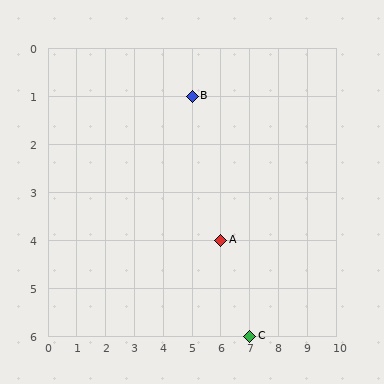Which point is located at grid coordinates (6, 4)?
Point A is at (6, 4).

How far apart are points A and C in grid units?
Points A and C are 1 column and 2 rows apart (about 2.2 grid units diagonally).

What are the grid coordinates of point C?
Point C is at grid coordinates (7, 6).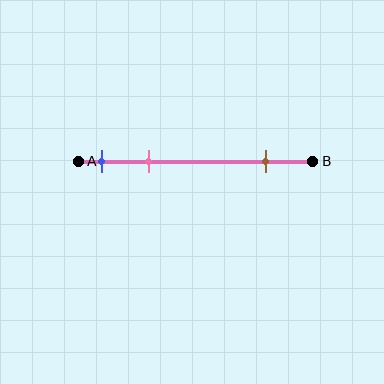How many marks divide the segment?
There are 3 marks dividing the segment.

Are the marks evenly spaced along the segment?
No, the marks are not evenly spaced.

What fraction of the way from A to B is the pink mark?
The pink mark is approximately 30% (0.3) of the way from A to B.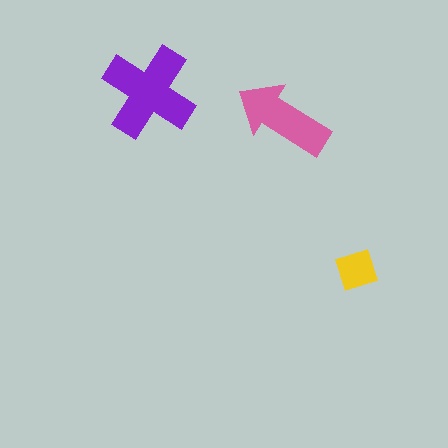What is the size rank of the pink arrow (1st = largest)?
2nd.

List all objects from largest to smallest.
The purple cross, the pink arrow, the yellow diamond.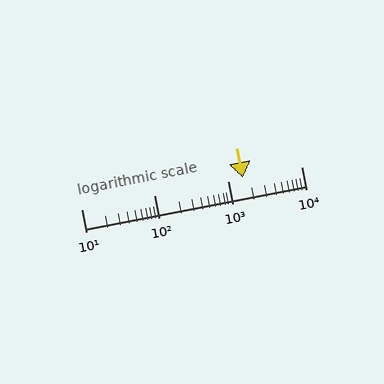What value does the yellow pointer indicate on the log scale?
The pointer indicates approximately 1600.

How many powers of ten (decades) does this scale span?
The scale spans 3 decades, from 10 to 10000.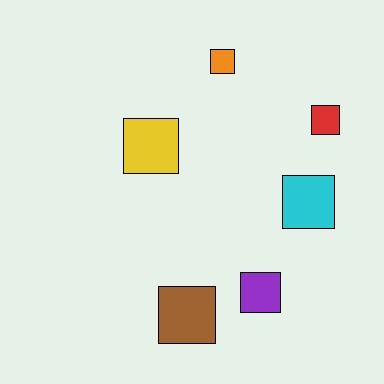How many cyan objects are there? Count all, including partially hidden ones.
There is 1 cyan object.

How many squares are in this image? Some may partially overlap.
There are 6 squares.